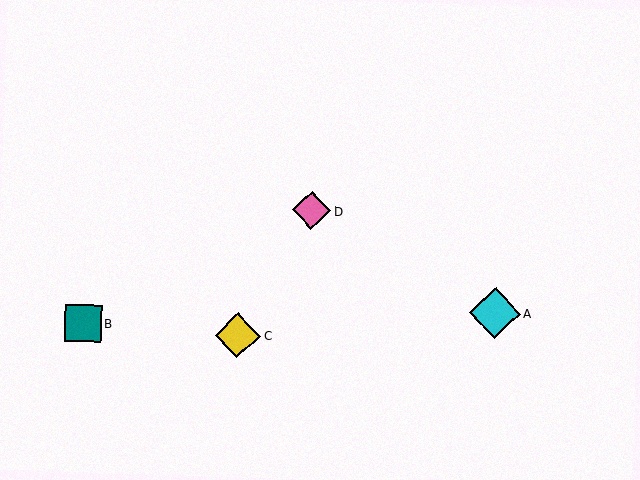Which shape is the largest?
The cyan diamond (labeled A) is the largest.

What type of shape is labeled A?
Shape A is a cyan diamond.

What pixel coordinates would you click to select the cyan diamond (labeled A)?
Click at (495, 313) to select the cyan diamond A.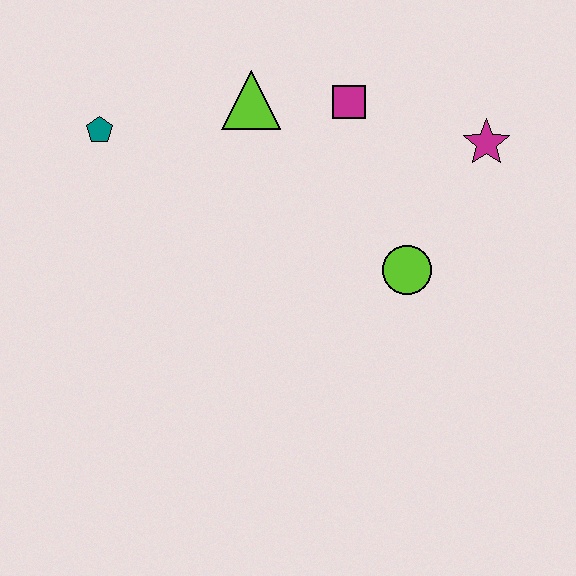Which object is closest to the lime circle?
The magenta star is closest to the lime circle.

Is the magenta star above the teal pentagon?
No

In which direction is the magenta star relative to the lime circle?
The magenta star is above the lime circle.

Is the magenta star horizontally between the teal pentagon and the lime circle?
No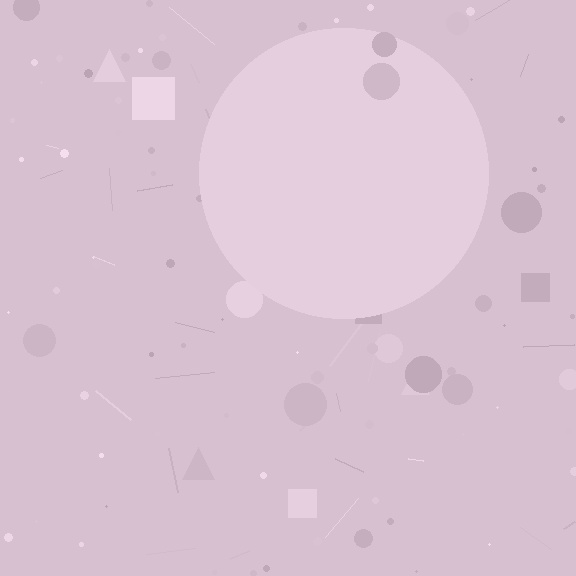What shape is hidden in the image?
A circle is hidden in the image.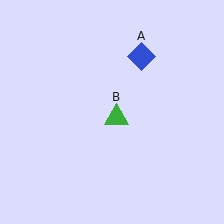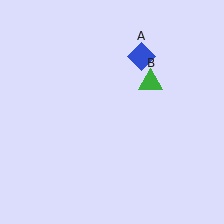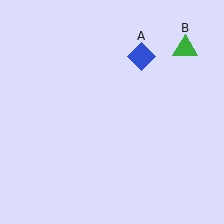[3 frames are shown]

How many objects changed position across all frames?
1 object changed position: green triangle (object B).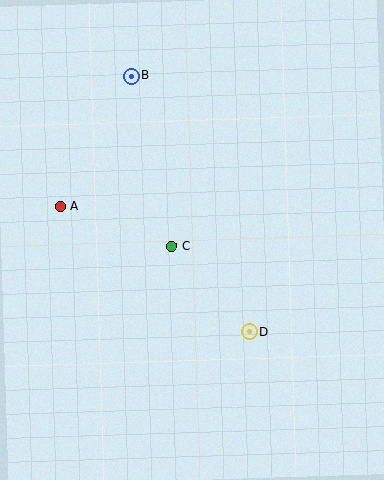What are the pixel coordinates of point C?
Point C is at (172, 246).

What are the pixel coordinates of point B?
Point B is at (131, 76).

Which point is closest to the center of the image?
Point C at (172, 246) is closest to the center.